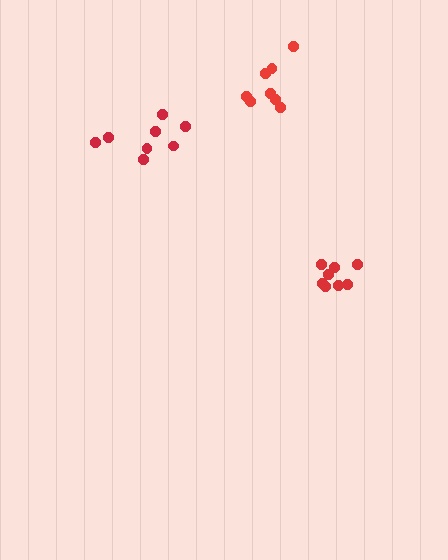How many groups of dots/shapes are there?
There are 3 groups.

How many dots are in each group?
Group 1: 8 dots, Group 2: 8 dots, Group 3: 8 dots (24 total).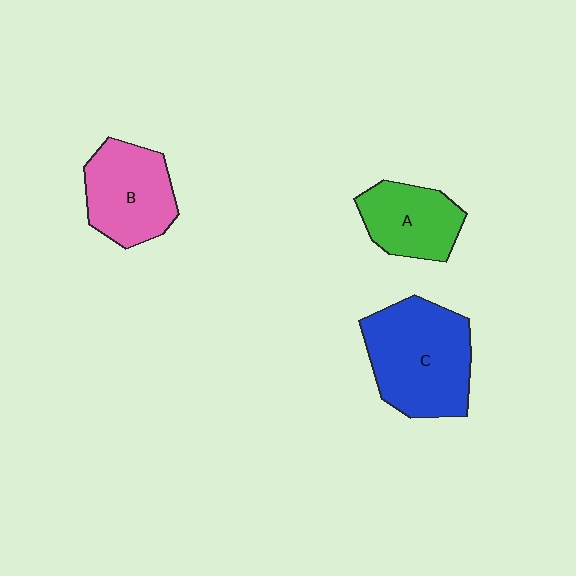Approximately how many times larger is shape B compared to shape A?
Approximately 1.2 times.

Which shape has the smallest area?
Shape A (green).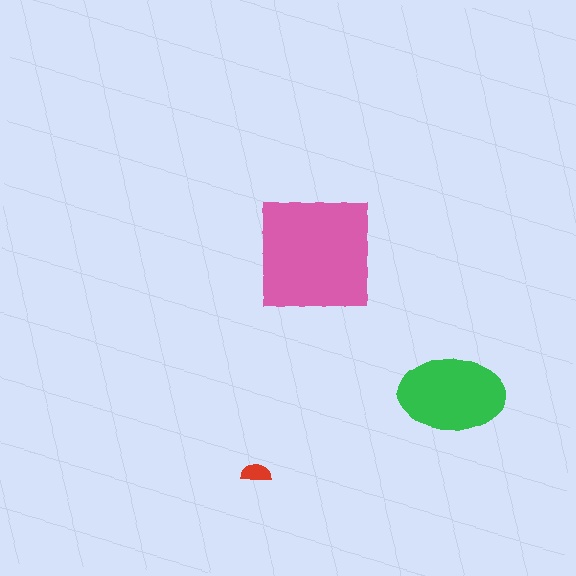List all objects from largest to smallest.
The pink square, the green ellipse, the red semicircle.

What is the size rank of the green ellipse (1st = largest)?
2nd.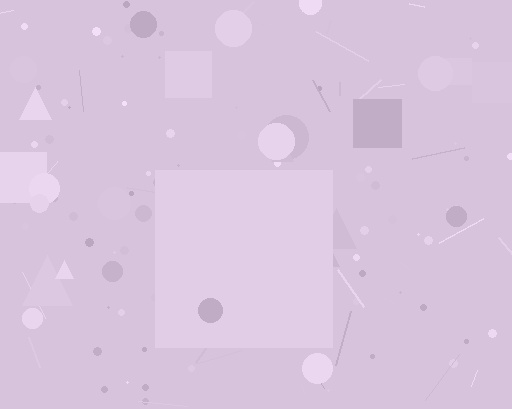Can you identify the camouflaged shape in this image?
The camouflaged shape is a square.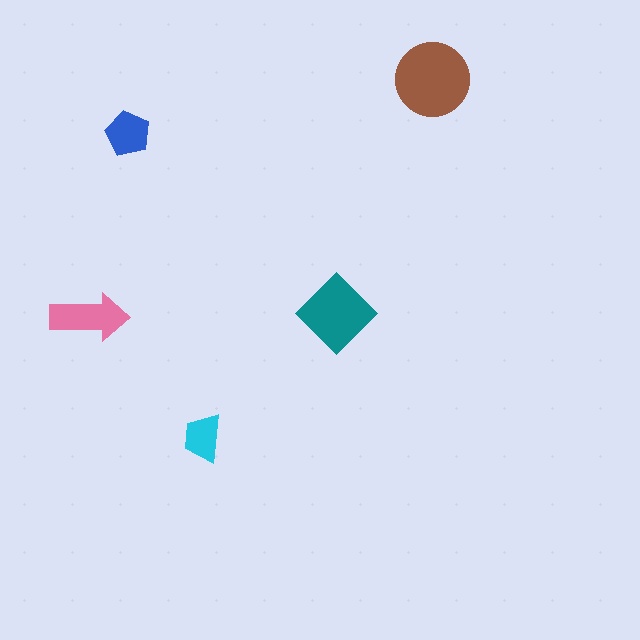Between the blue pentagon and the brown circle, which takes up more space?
The brown circle.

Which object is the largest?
The brown circle.